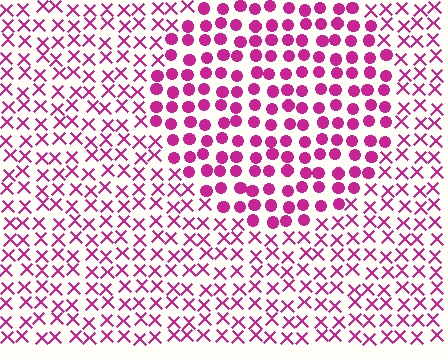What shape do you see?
I see a circle.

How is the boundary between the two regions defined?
The boundary is defined by a change in element shape: circles inside vs. X marks outside. All elements share the same color and spacing.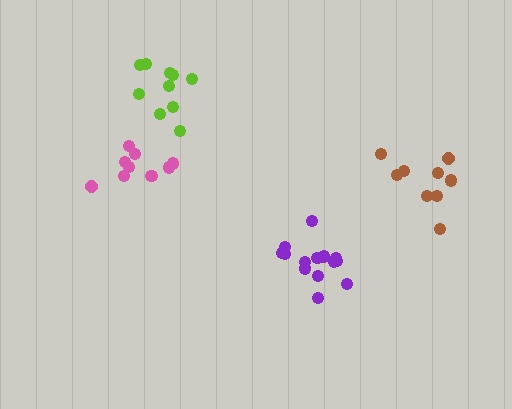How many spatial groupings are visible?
There are 4 spatial groupings.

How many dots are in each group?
Group 1: 14 dots, Group 2: 9 dots, Group 3: 9 dots, Group 4: 10 dots (42 total).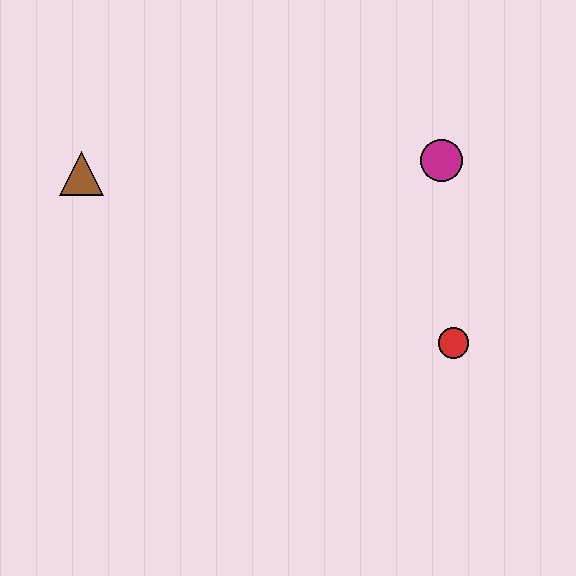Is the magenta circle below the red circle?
No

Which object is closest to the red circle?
The magenta circle is closest to the red circle.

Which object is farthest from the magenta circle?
The brown triangle is farthest from the magenta circle.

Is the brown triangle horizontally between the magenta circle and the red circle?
No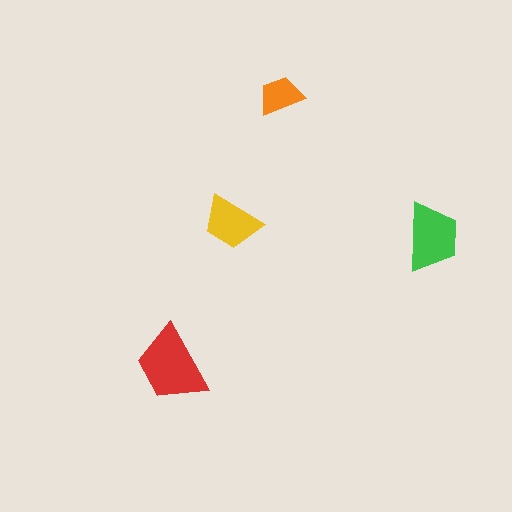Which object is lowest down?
The red trapezoid is bottommost.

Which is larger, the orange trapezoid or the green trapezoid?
The green one.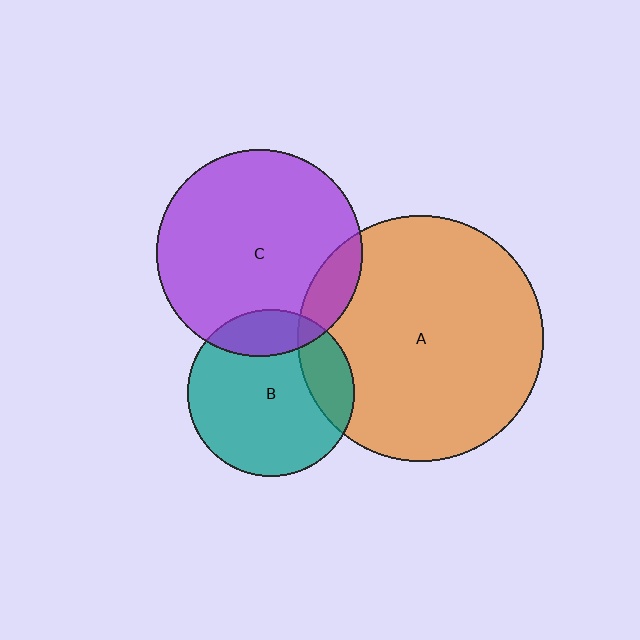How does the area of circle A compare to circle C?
Approximately 1.4 times.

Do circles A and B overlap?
Yes.